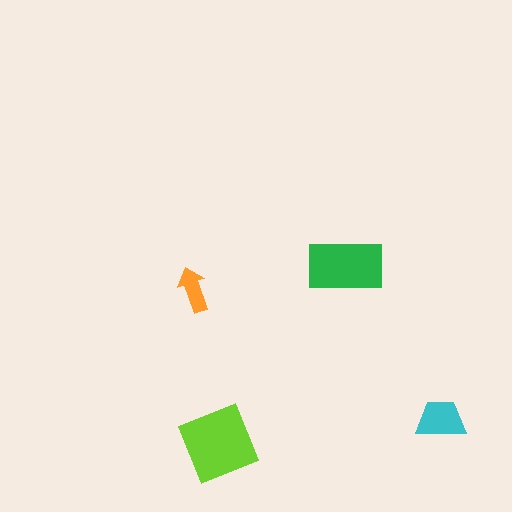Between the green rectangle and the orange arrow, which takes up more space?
The green rectangle.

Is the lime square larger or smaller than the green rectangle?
Larger.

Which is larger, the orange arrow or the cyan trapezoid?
The cyan trapezoid.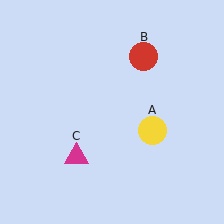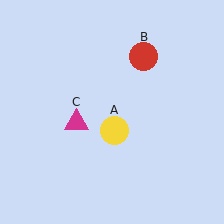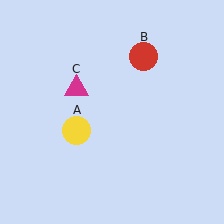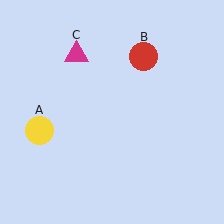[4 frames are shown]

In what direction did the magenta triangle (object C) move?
The magenta triangle (object C) moved up.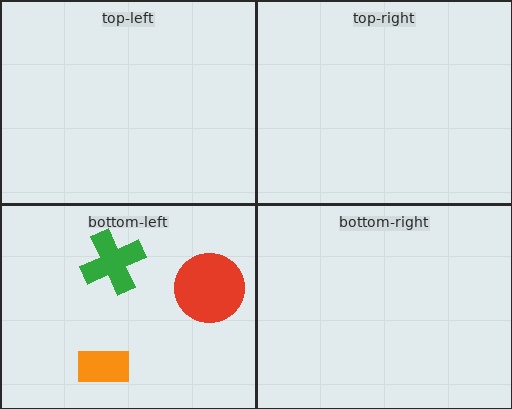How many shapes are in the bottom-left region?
3.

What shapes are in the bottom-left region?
The orange rectangle, the red circle, the green cross.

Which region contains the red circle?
The bottom-left region.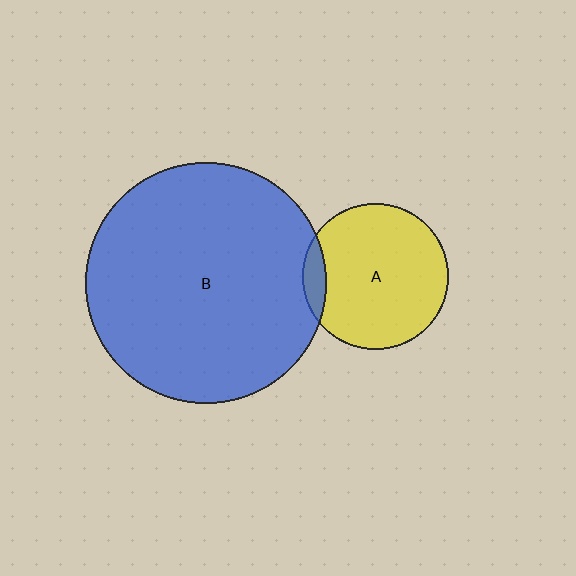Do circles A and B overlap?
Yes.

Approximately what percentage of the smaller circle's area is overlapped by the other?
Approximately 10%.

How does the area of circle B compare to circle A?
Approximately 2.7 times.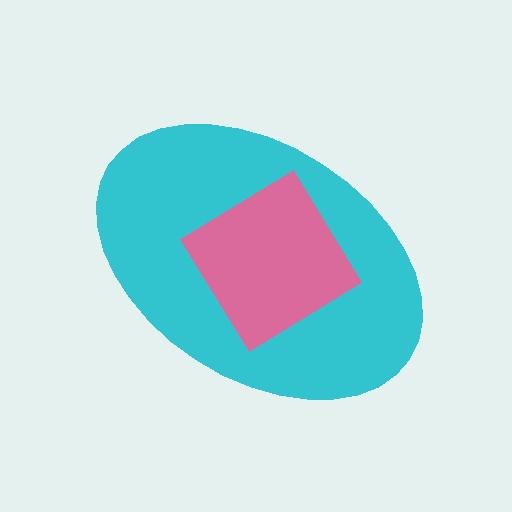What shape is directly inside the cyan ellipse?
The pink diamond.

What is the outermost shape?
The cyan ellipse.